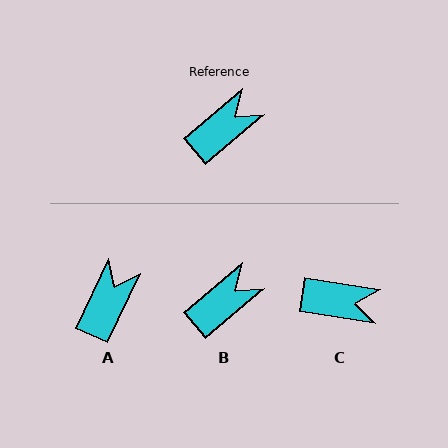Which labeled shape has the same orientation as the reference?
B.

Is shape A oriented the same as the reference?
No, it is off by about 24 degrees.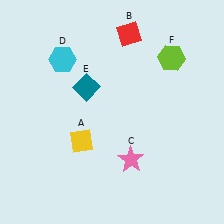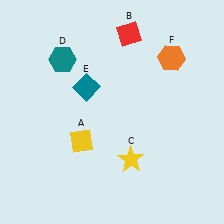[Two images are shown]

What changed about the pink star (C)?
In Image 1, C is pink. In Image 2, it changed to yellow.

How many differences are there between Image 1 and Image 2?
There are 3 differences between the two images.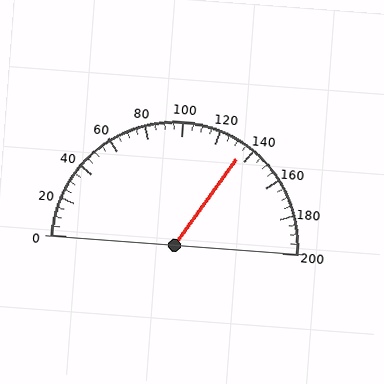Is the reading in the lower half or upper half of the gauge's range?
The reading is in the upper half of the range (0 to 200).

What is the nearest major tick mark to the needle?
The nearest major tick mark is 140.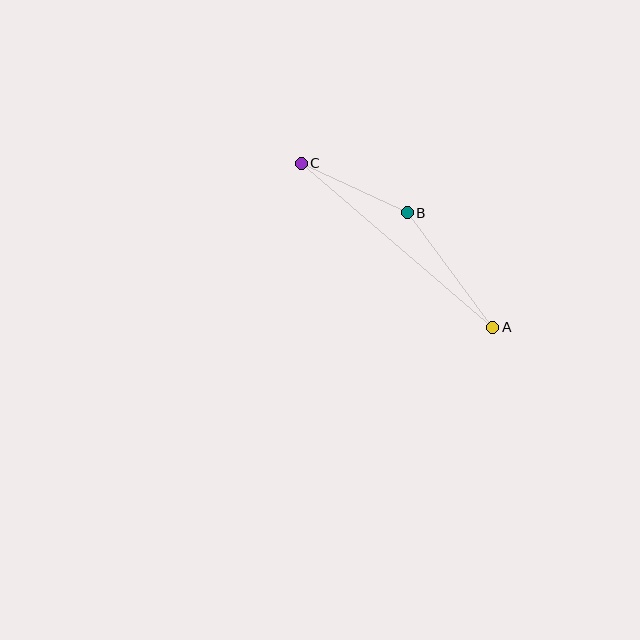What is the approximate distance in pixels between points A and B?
The distance between A and B is approximately 143 pixels.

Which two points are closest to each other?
Points B and C are closest to each other.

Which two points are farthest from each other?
Points A and C are farthest from each other.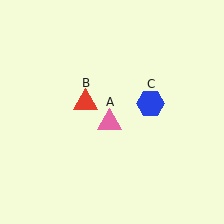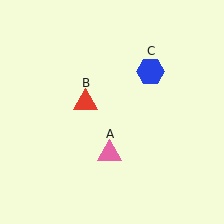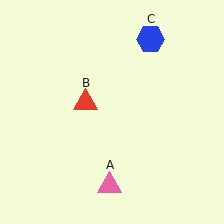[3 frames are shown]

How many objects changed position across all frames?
2 objects changed position: pink triangle (object A), blue hexagon (object C).